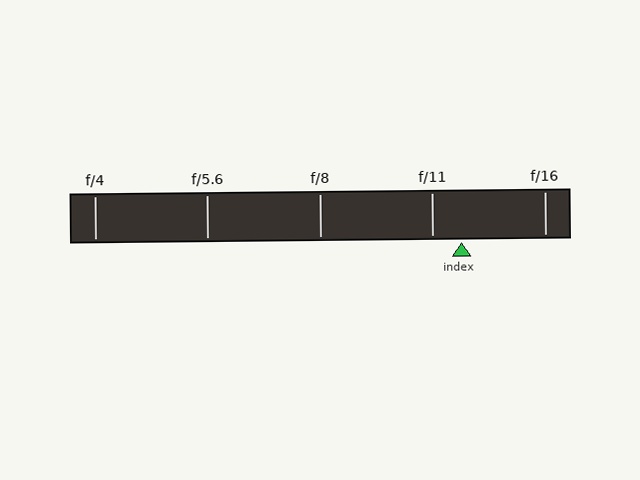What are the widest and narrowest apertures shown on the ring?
The widest aperture shown is f/4 and the narrowest is f/16.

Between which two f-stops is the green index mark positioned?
The index mark is between f/11 and f/16.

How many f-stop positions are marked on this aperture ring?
There are 5 f-stop positions marked.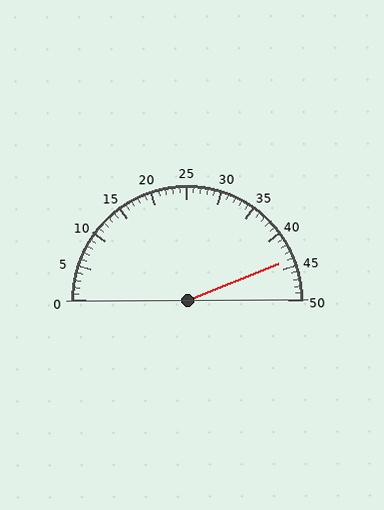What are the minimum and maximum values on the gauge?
The gauge ranges from 0 to 50.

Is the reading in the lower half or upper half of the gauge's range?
The reading is in the upper half of the range (0 to 50).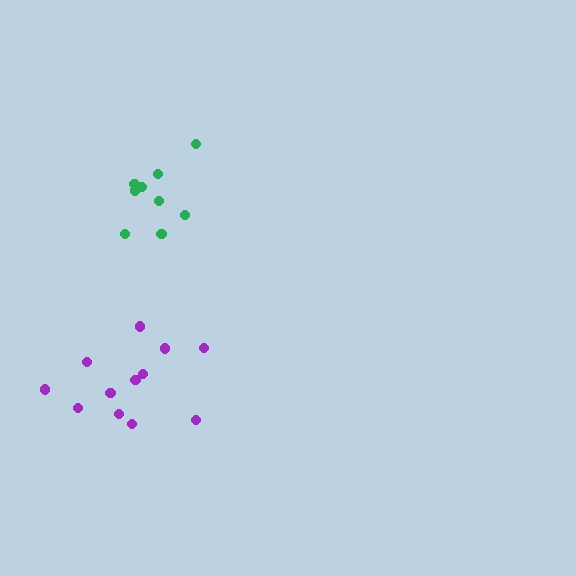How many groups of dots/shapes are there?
There are 2 groups.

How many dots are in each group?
Group 1: 9 dots, Group 2: 12 dots (21 total).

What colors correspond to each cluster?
The clusters are colored: green, purple.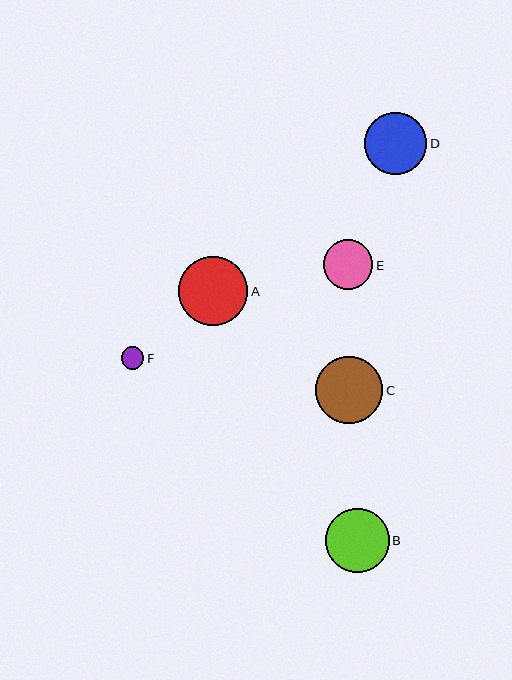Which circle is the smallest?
Circle F is the smallest with a size of approximately 22 pixels.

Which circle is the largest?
Circle A is the largest with a size of approximately 69 pixels.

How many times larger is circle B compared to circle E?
Circle B is approximately 1.3 times the size of circle E.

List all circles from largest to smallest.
From largest to smallest: A, C, B, D, E, F.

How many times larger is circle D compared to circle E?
Circle D is approximately 1.3 times the size of circle E.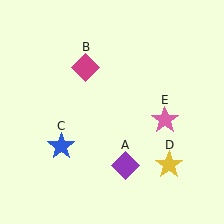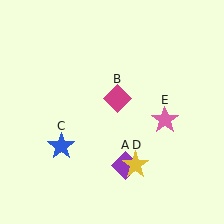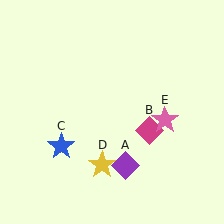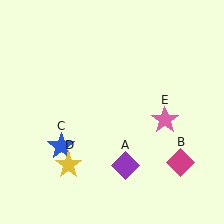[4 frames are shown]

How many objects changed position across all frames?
2 objects changed position: magenta diamond (object B), yellow star (object D).